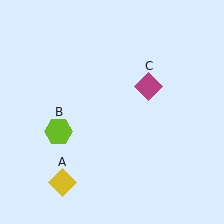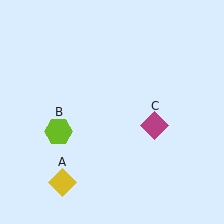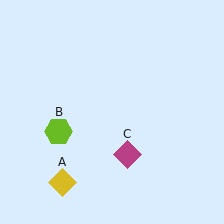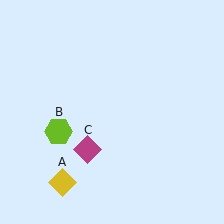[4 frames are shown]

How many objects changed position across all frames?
1 object changed position: magenta diamond (object C).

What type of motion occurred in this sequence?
The magenta diamond (object C) rotated clockwise around the center of the scene.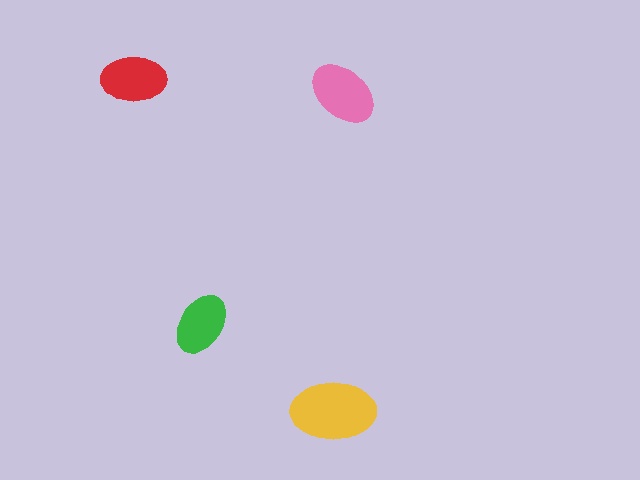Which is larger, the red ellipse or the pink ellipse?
The pink one.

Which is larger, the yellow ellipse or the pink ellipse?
The yellow one.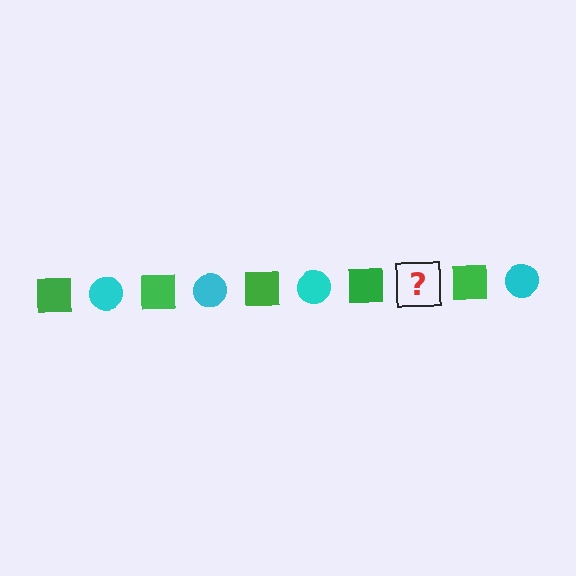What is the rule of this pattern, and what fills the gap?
The rule is that the pattern alternates between green square and cyan circle. The gap should be filled with a cyan circle.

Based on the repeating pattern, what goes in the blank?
The blank should be a cyan circle.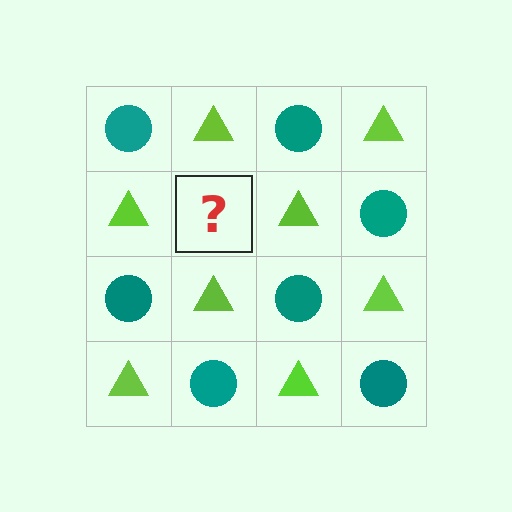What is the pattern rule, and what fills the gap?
The rule is that it alternates teal circle and lime triangle in a checkerboard pattern. The gap should be filled with a teal circle.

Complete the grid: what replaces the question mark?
The question mark should be replaced with a teal circle.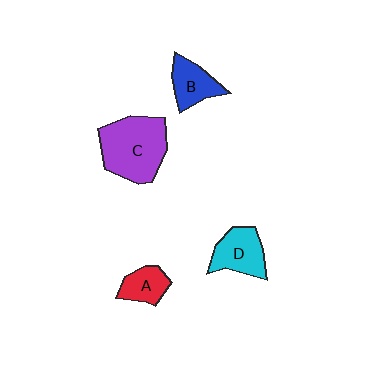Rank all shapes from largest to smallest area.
From largest to smallest: C (purple), D (cyan), B (blue), A (red).